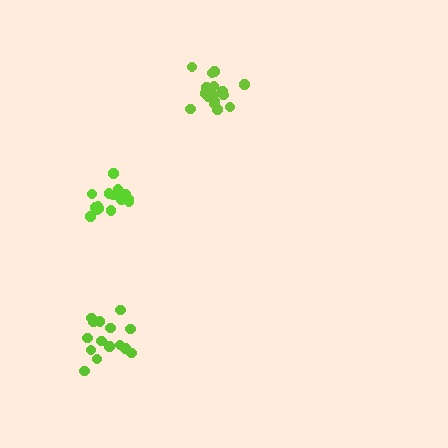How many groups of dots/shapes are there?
There are 3 groups.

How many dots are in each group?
Group 1: 15 dots, Group 2: 16 dots, Group 3: 15 dots (46 total).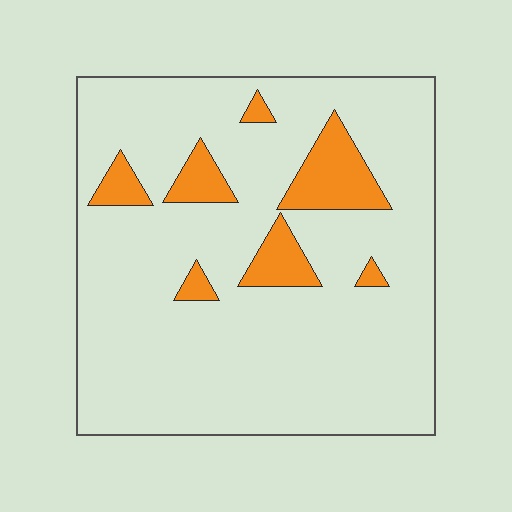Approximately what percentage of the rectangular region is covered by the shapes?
Approximately 10%.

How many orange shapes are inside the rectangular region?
7.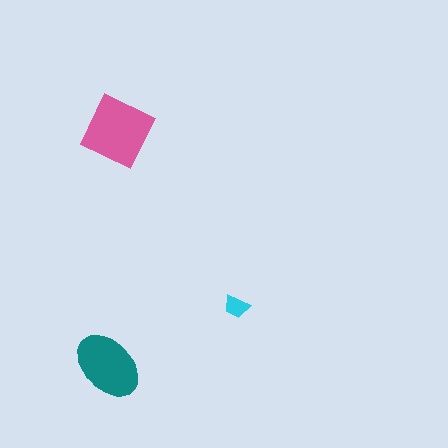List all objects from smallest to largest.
The cyan trapezoid, the teal ellipse, the pink diamond.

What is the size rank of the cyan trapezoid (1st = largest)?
3rd.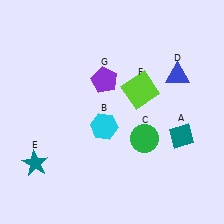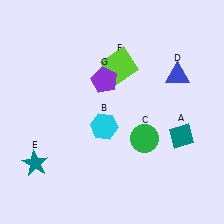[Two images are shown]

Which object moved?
The lime square (F) moved up.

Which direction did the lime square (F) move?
The lime square (F) moved up.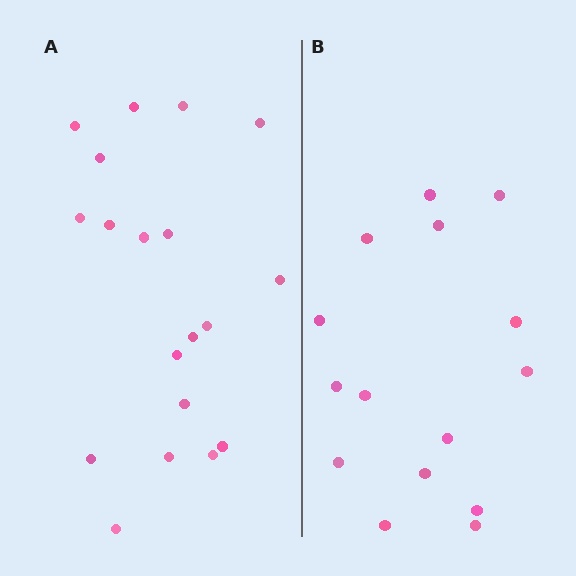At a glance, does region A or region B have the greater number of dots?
Region A (the left region) has more dots.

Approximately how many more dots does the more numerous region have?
Region A has about 4 more dots than region B.